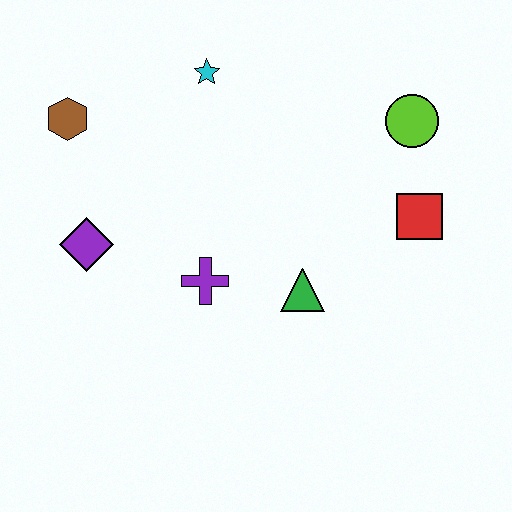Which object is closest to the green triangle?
The purple cross is closest to the green triangle.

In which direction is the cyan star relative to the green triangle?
The cyan star is above the green triangle.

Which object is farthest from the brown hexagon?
The red square is farthest from the brown hexagon.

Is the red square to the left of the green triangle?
No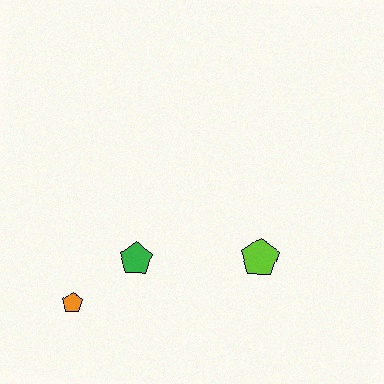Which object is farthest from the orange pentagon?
The lime pentagon is farthest from the orange pentagon.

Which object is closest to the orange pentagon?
The green pentagon is closest to the orange pentagon.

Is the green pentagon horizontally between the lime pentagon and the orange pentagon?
Yes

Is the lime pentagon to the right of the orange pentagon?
Yes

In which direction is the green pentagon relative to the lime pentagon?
The green pentagon is to the left of the lime pentagon.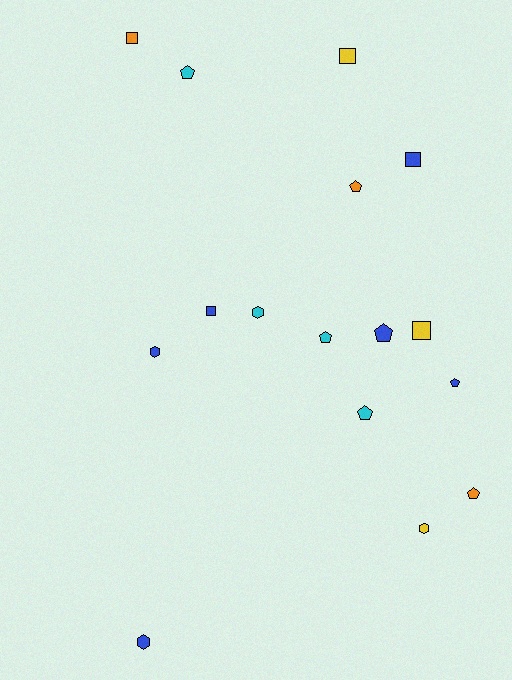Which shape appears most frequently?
Pentagon, with 7 objects.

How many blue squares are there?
There are 2 blue squares.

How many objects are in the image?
There are 16 objects.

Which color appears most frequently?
Blue, with 6 objects.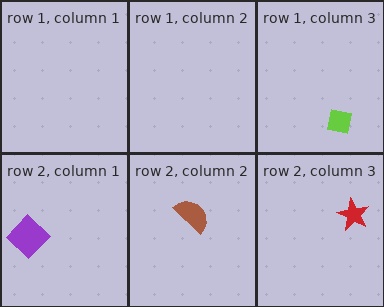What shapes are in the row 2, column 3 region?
The red star.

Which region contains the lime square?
The row 1, column 3 region.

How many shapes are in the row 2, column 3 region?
1.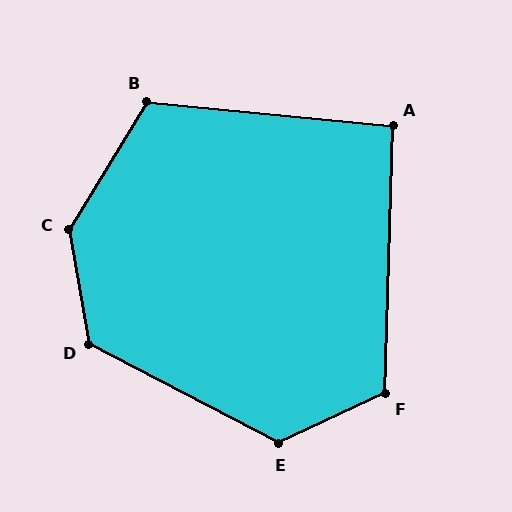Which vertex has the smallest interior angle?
A, at approximately 94 degrees.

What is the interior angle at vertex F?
Approximately 117 degrees (obtuse).